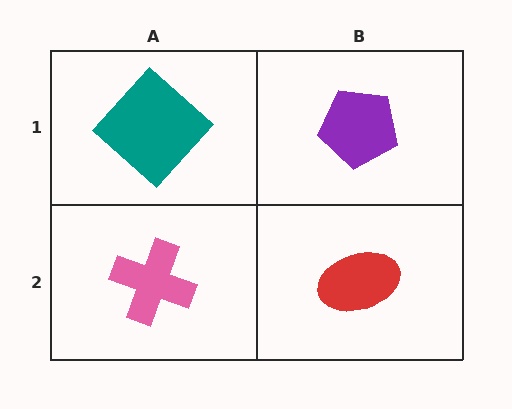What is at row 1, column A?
A teal diamond.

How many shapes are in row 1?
2 shapes.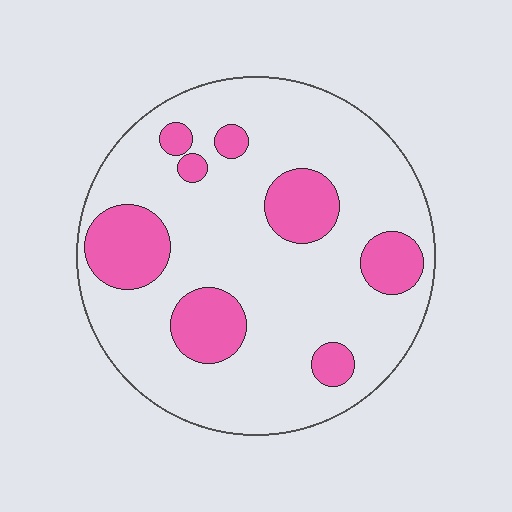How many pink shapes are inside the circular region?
8.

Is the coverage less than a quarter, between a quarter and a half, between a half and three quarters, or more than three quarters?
Less than a quarter.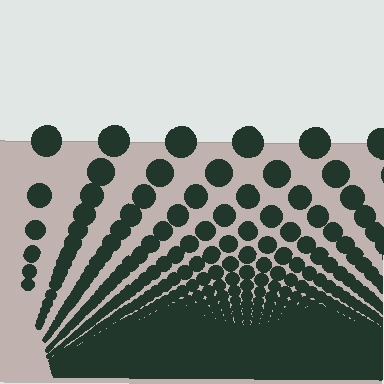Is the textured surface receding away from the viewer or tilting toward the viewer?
The surface appears to tilt toward the viewer. Texture elements get larger and sparser toward the top.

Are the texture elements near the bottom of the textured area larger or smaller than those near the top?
Smaller. The gradient is inverted — elements near the bottom are smaller and denser.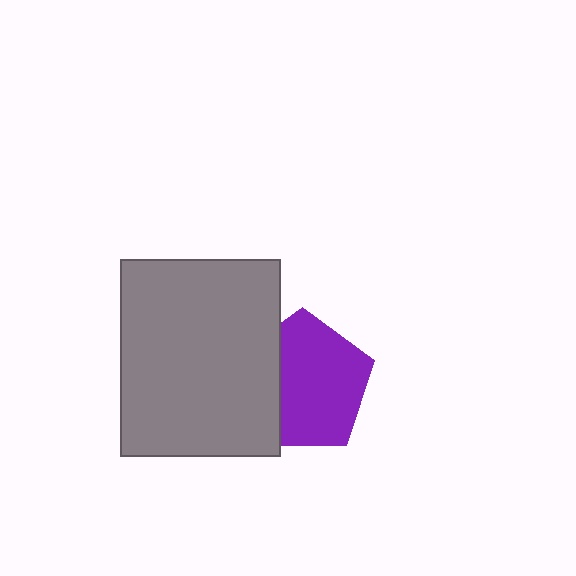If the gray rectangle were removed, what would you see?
You would see the complete purple pentagon.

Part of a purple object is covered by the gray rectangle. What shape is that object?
It is a pentagon.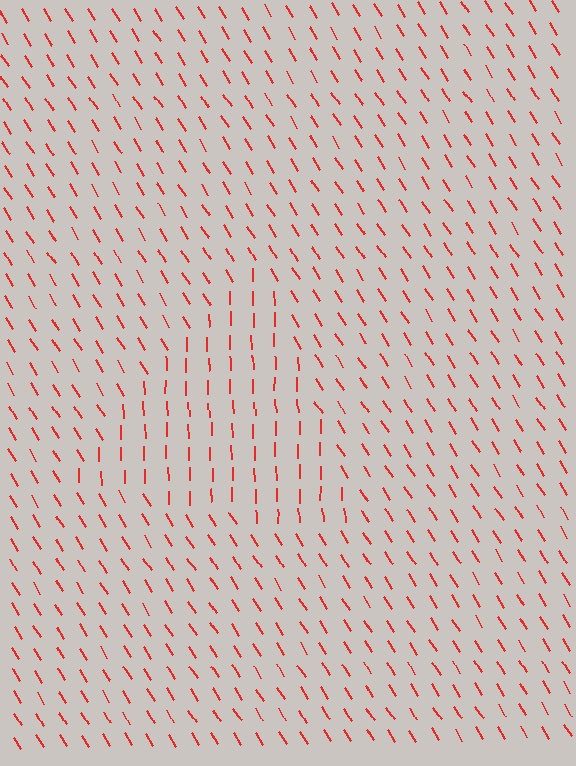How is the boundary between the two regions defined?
The boundary is defined purely by a change in line orientation (approximately 30 degrees difference). All lines are the same color and thickness.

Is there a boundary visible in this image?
Yes, there is a texture boundary formed by a change in line orientation.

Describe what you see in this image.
The image is filled with small red line segments. A triangle region in the image has lines oriented differently from the surrounding lines, creating a visible texture boundary.